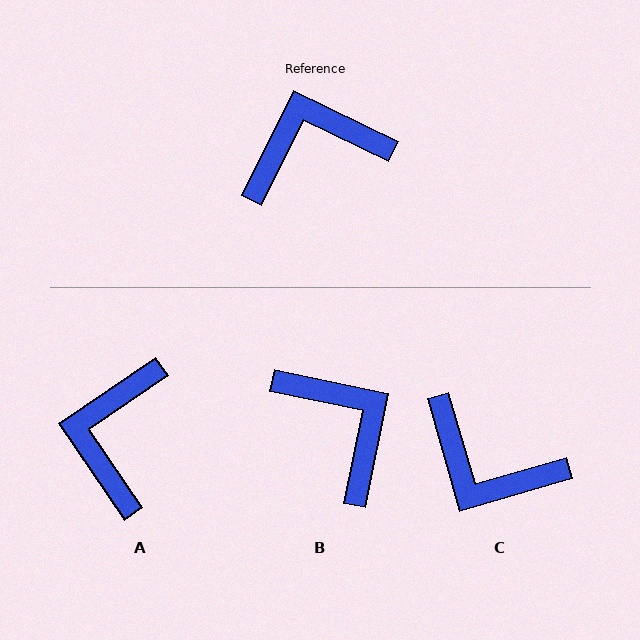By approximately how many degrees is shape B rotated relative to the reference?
Approximately 75 degrees clockwise.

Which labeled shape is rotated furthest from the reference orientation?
C, about 132 degrees away.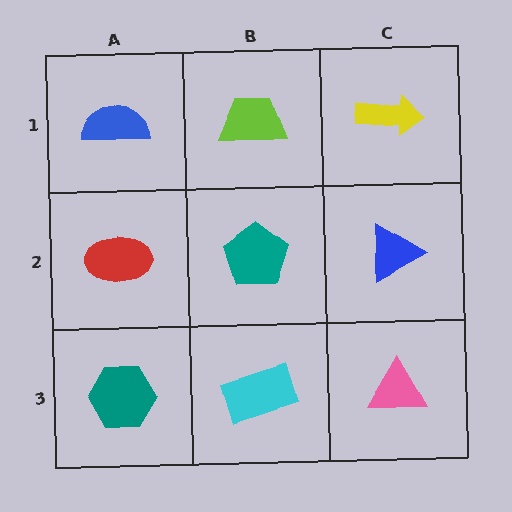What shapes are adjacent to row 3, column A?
A red ellipse (row 2, column A), a cyan rectangle (row 3, column B).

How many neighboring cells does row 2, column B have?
4.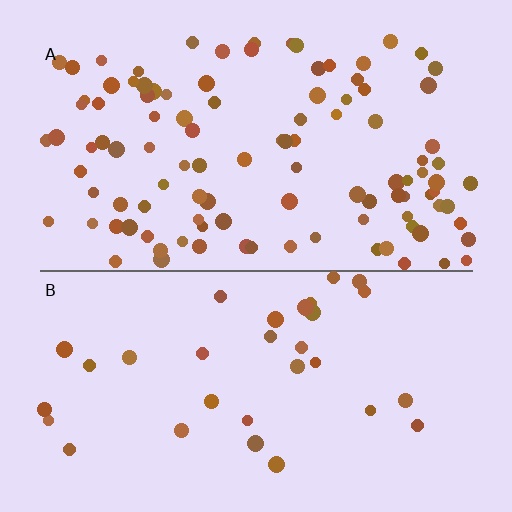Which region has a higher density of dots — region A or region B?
A (the top).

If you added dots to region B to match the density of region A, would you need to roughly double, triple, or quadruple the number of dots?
Approximately triple.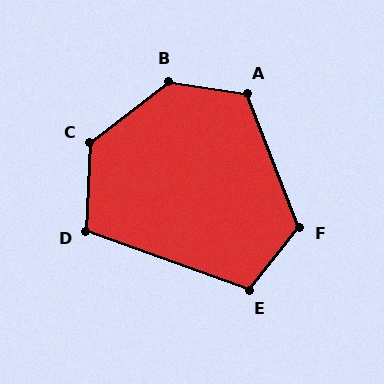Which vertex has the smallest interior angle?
D, at approximately 107 degrees.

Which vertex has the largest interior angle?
B, at approximately 133 degrees.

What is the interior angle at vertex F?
Approximately 120 degrees (obtuse).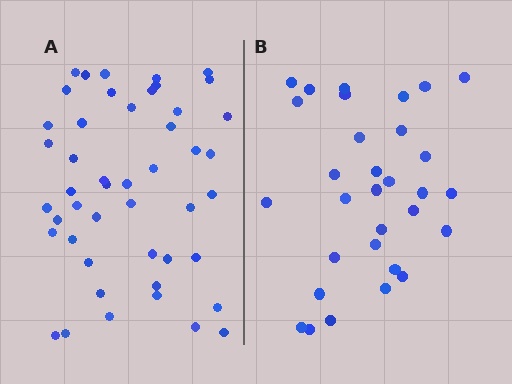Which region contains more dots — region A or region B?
Region A (the left region) has more dots.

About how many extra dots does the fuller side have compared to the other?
Region A has approximately 15 more dots than region B.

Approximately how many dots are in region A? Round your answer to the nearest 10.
About 50 dots. (The exact count is 47, which rounds to 50.)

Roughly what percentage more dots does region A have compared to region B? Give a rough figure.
About 50% more.